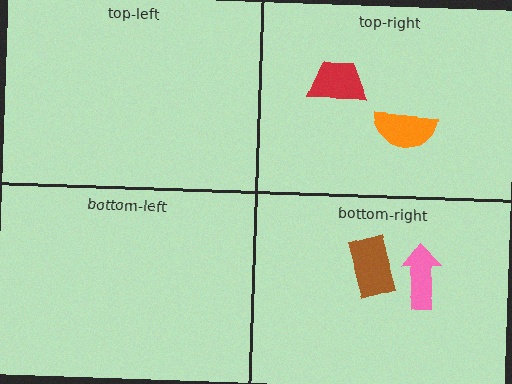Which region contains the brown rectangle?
The bottom-right region.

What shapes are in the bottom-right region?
The pink arrow, the brown rectangle.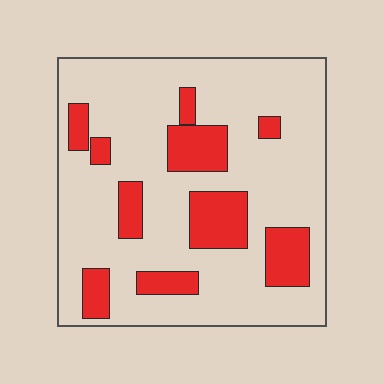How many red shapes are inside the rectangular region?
10.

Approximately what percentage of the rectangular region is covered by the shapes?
Approximately 20%.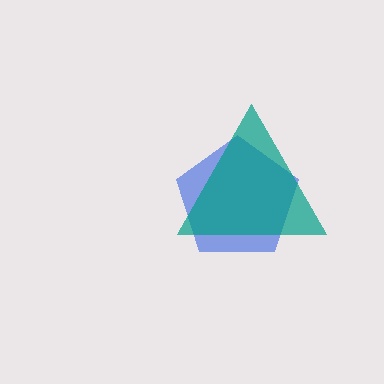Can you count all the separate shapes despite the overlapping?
Yes, there are 2 separate shapes.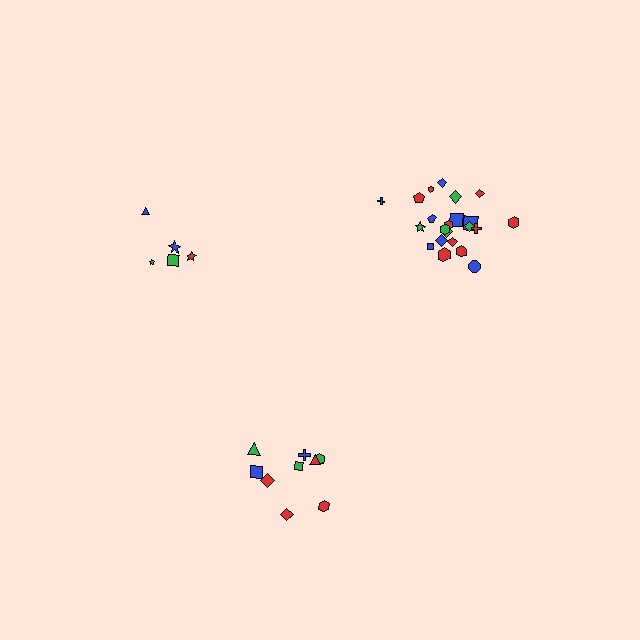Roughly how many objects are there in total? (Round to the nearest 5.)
Roughly 35 objects in total.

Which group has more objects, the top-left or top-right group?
The top-right group.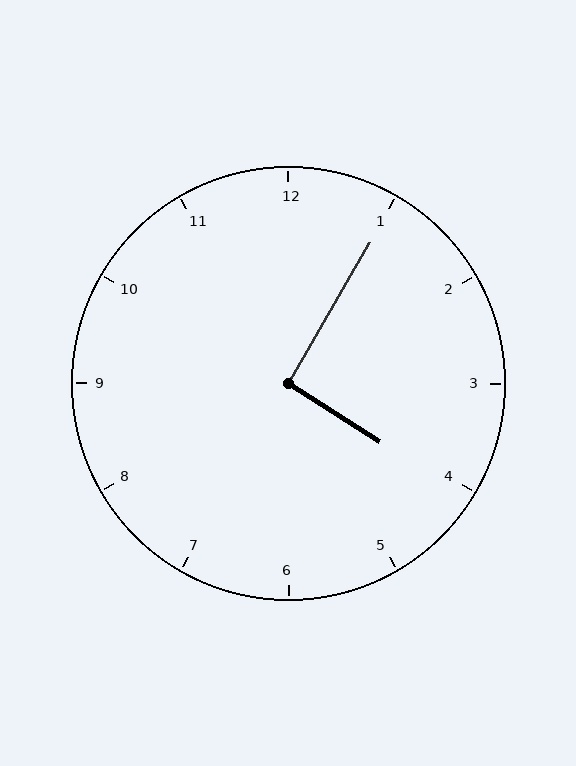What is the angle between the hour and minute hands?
Approximately 92 degrees.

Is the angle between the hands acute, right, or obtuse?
It is right.